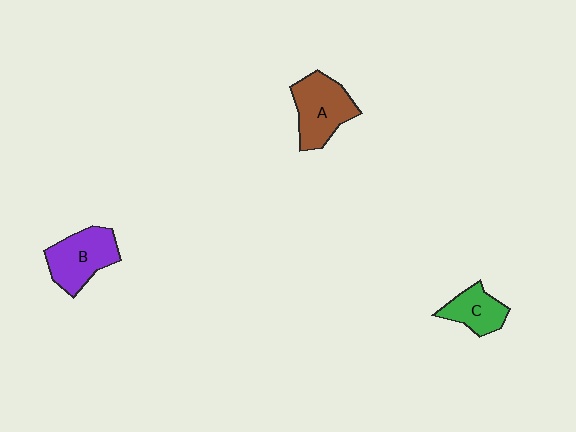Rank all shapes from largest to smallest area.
From largest to smallest: A (brown), B (purple), C (green).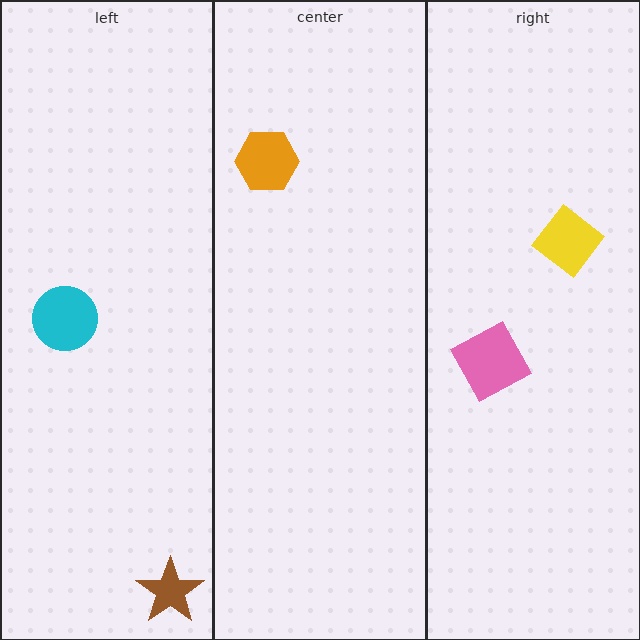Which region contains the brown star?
The left region.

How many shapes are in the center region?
1.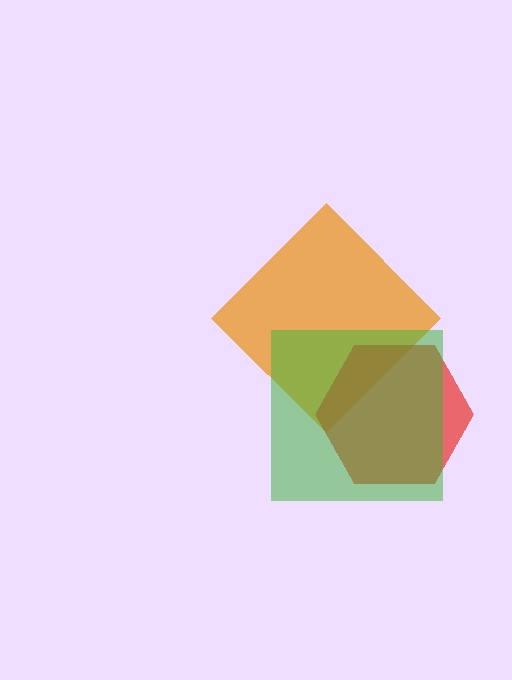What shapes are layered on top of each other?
The layered shapes are: an orange diamond, a red hexagon, a green square.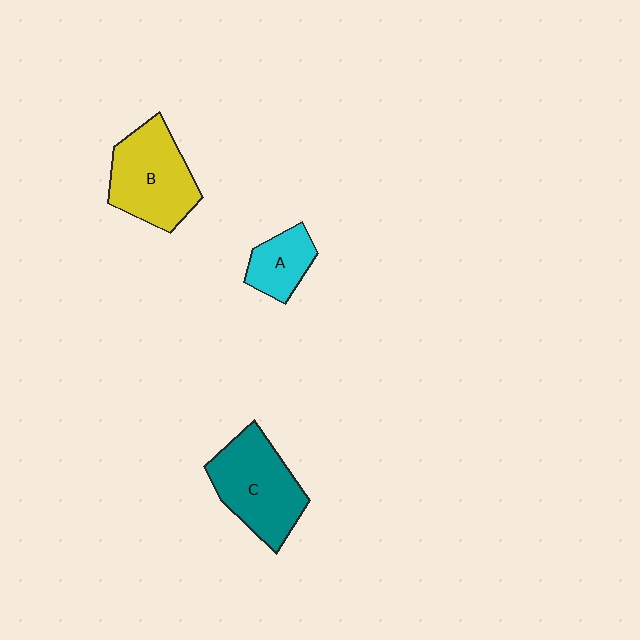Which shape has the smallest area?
Shape A (cyan).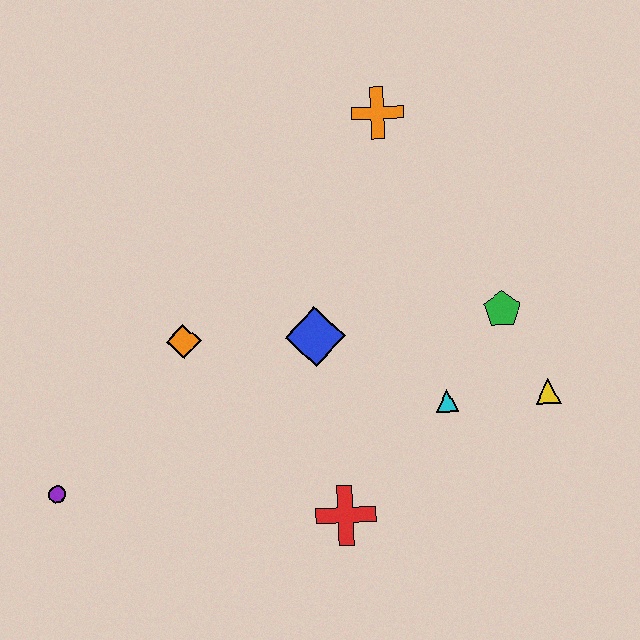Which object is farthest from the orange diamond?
The yellow triangle is farthest from the orange diamond.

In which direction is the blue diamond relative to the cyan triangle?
The blue diamond is to the left of the cyan triangle.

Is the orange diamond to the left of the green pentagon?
Yes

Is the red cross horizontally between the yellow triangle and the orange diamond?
Yes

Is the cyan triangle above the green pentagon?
No